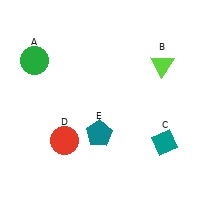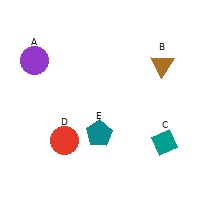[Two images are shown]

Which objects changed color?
A changed from green to purple. B changed from lime to brown.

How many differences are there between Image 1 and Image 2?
There are 2 differences between the two images.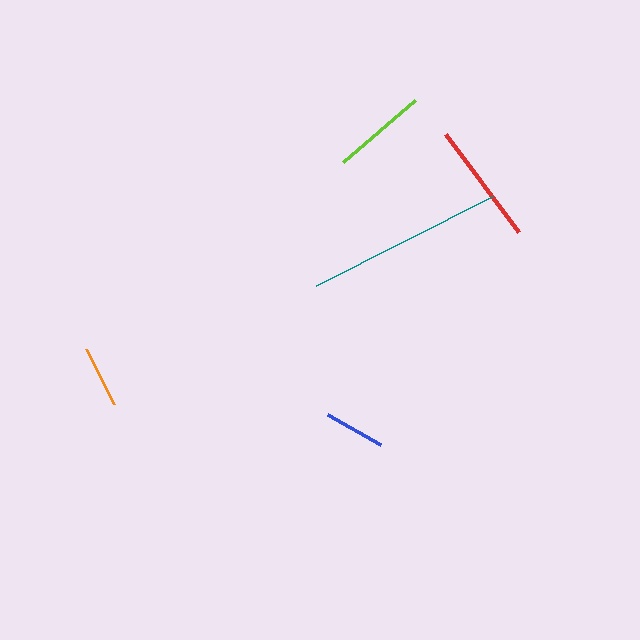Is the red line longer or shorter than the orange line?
The red line is longer than the orange line.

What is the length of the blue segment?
The blue segment is approximately 61 pixels long.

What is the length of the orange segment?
The orange segment is approximately 62 pixels long.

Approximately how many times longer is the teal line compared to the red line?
The teal line is approximately 1.6 times the length of the red line.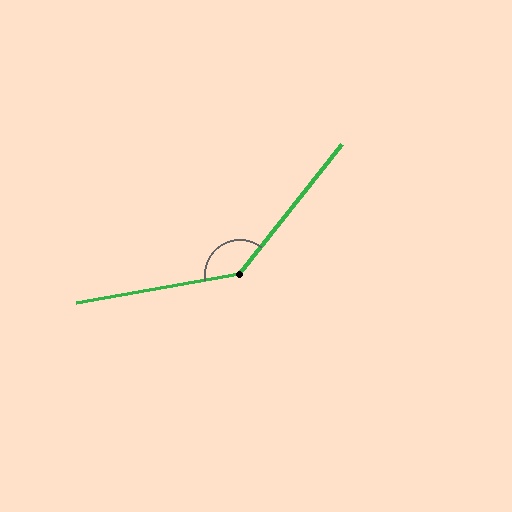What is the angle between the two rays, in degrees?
Approximately 138 degrees.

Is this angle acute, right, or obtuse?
It is obtuse.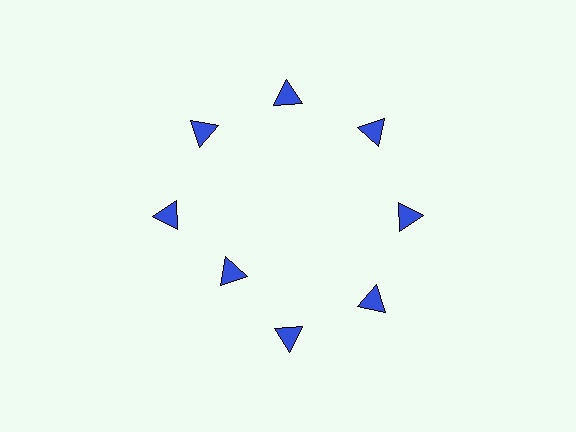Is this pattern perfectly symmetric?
No. The 8 blue triangles are arranged in a ring, but one element near the 8 o'clock position is pulled inward toward the center, breaking the 8-fold rotational symmetry.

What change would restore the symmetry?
The symmetry would be restored by moving it outward, back onto the ring so that all 8 triangles sit at equal angles and equal distance from the center.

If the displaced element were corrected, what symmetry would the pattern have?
It would have 8-fold rotational symmetry — the pattern would map onto itself every 45 degrees.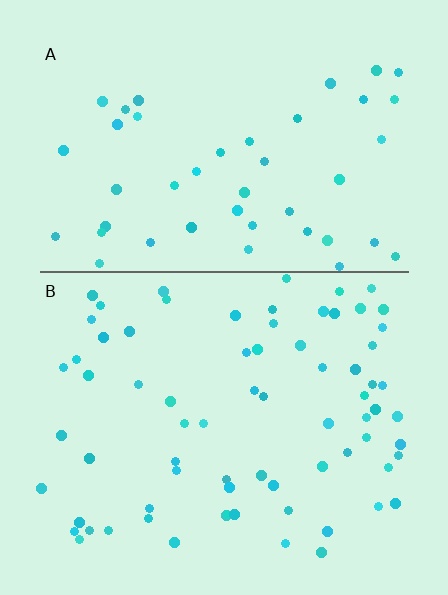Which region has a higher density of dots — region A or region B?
B (the bottom).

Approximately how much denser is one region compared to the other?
Approximately 1.6× — region B over region A.